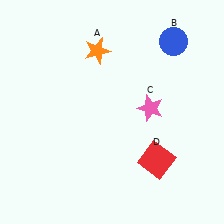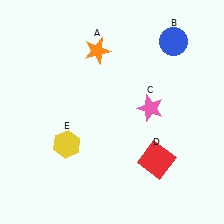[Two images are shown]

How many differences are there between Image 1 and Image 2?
There is 1 difference between the two images.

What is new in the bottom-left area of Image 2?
A yellow hexagon (E) was added in the bottom-left area of Image 2.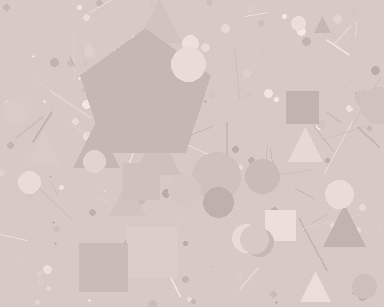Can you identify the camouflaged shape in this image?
The camouflaged shape is a pentagon.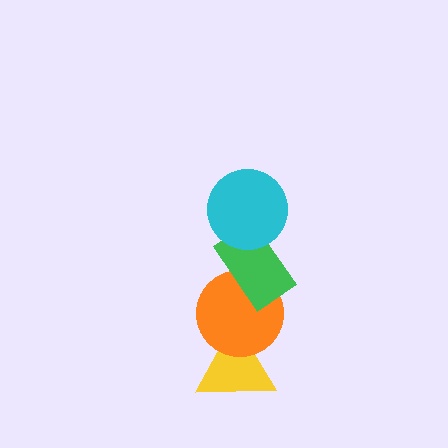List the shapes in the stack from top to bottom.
From top to bottom: the cyan circle, the green rectangle, the orange circle, the yellow triangle.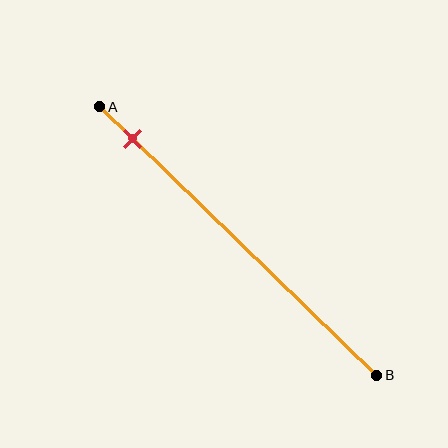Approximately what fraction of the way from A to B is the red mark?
The red mark is approximately 10% of the way from A to B.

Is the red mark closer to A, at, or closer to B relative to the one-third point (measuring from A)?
The red mark is closer to point A than the one-third point of segment AB.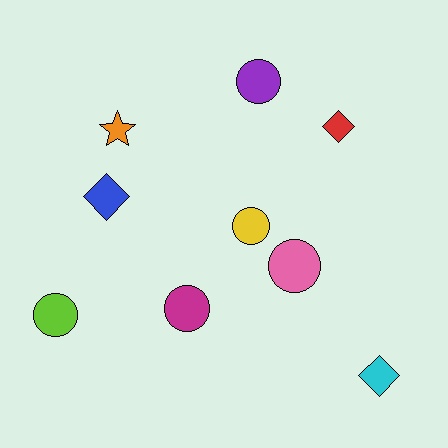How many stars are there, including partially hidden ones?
There is 1 star.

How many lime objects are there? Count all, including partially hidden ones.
There is 1 lime object.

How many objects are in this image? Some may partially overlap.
There are 9 objects.